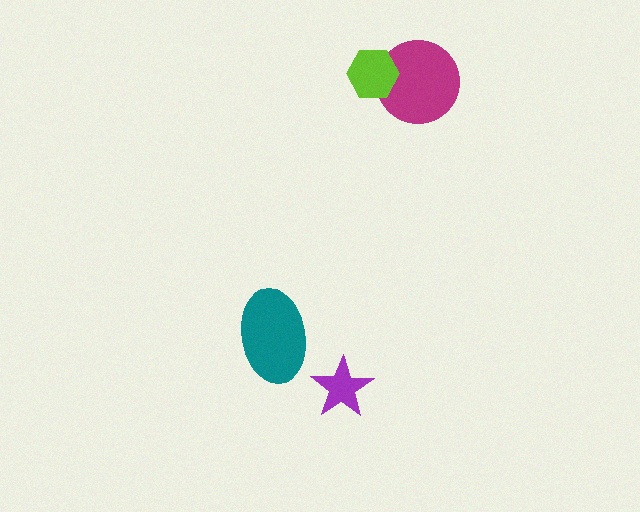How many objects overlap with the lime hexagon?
1 object overlaps with the lime hexagon.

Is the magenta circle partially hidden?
Yes, it is partially covered by another shape.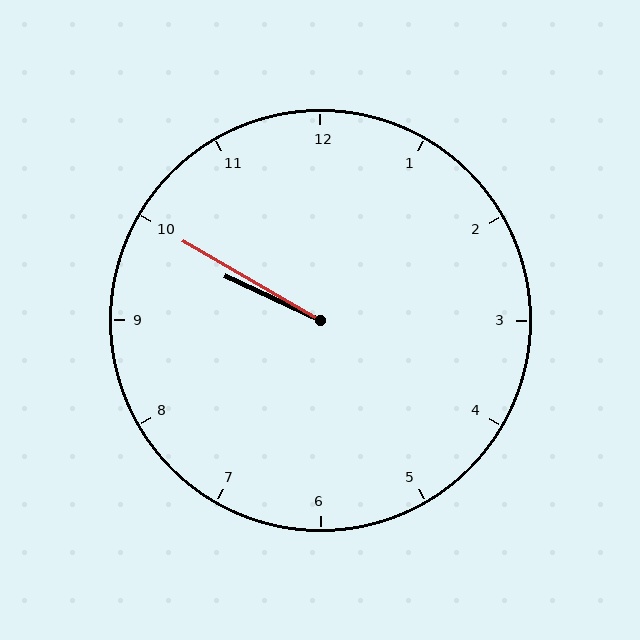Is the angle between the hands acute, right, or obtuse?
It is acute.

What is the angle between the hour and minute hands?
Approximately 5 degrees.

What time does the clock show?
9:50.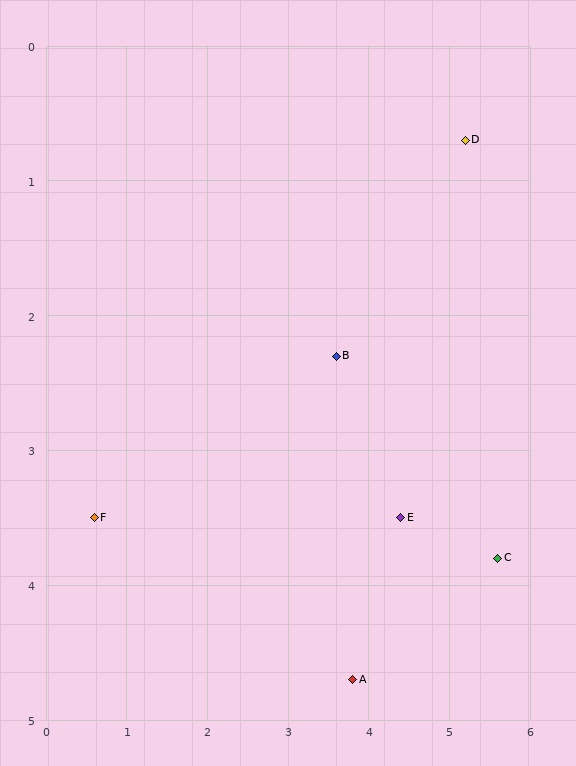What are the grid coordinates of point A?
Point A is at approximately (3.8, 4.7).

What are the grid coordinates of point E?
Point E is at approximately (4.4, 3.5).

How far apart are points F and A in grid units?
Points F and A are about 3.4 grid units apart.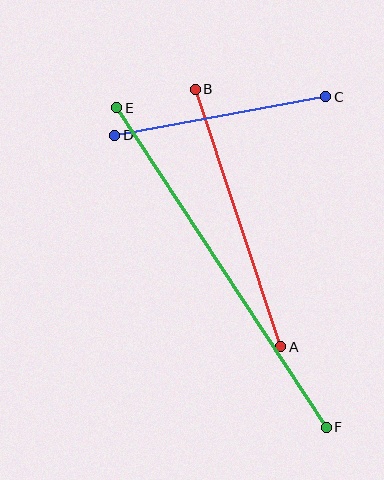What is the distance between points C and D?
The distance is approximately 215 pixels.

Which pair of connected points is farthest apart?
Points E and F are farthest apart.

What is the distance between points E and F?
The distance is approximately 382 pixels.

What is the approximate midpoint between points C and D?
The midpoint is at approximately (220, 116) pixels.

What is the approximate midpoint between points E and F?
The midpoint is at approximately (222, 268) pixels.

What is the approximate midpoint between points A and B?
The midpoint is at approximately (238, 218) pixels.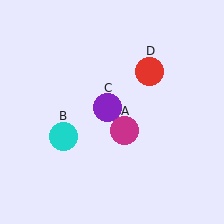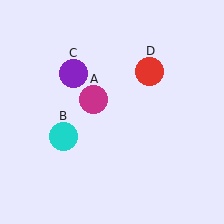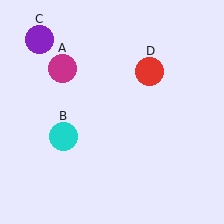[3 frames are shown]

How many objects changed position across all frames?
2 objects changed position: magenta circle (object A), purple circle (object C).